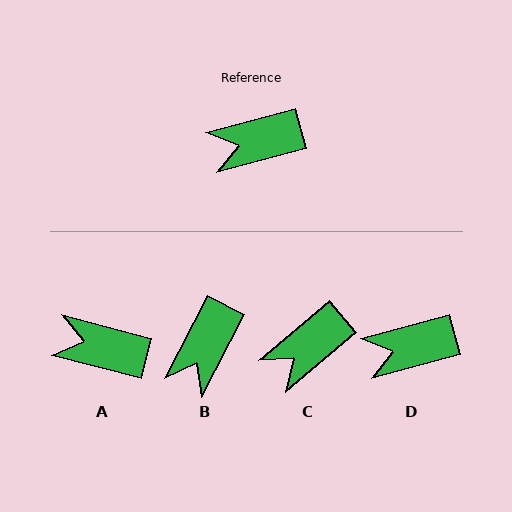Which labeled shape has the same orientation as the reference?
D.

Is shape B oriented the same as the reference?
No, it is off by about 48 degrees.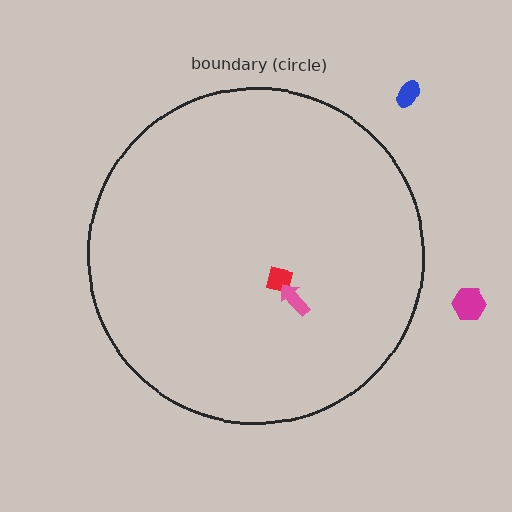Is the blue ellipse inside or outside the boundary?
Outside.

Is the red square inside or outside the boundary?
Inside.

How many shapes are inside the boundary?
2 inside, 2 outside.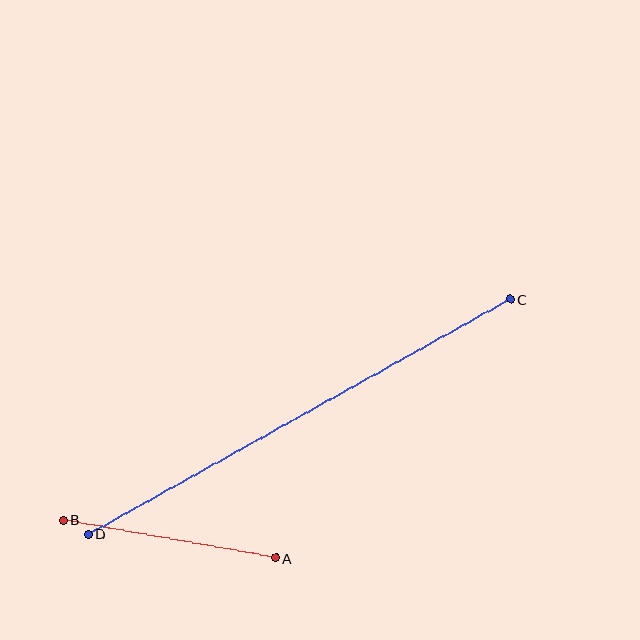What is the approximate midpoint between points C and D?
The midpoint is at approximately (299, 417) pixels.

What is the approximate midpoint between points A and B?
The midpoint is at approximately (169, 539) pixels.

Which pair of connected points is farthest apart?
Points C and D are farthest apart.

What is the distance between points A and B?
The distance is approximately 216 pixels.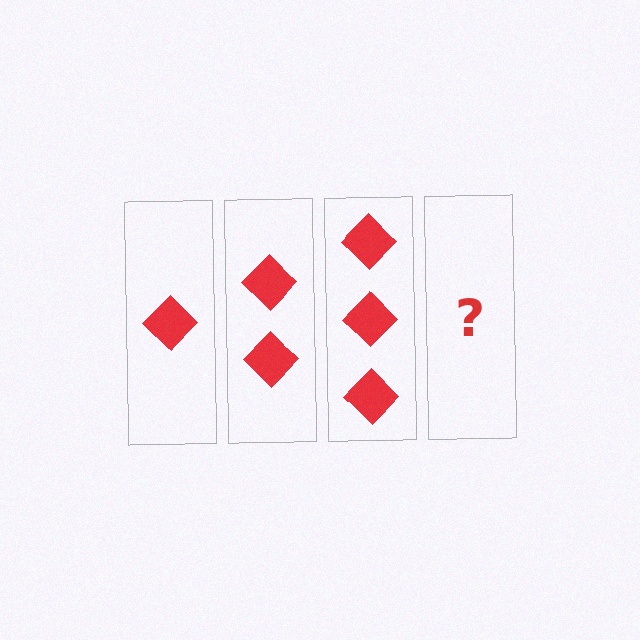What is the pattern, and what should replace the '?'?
The pattern is that each step adds one more diamond. The '?' should be 4 diamonds.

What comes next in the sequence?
The next element should be 4 diamonds.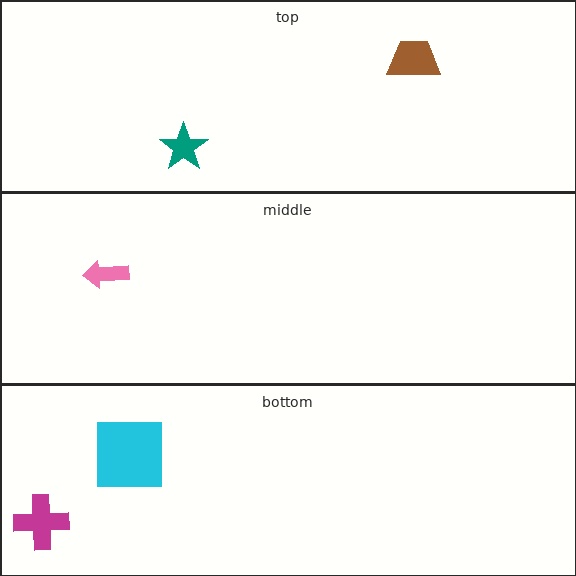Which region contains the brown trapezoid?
The top region.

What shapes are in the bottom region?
The magenta cross, the cyan square.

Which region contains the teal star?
The top region.